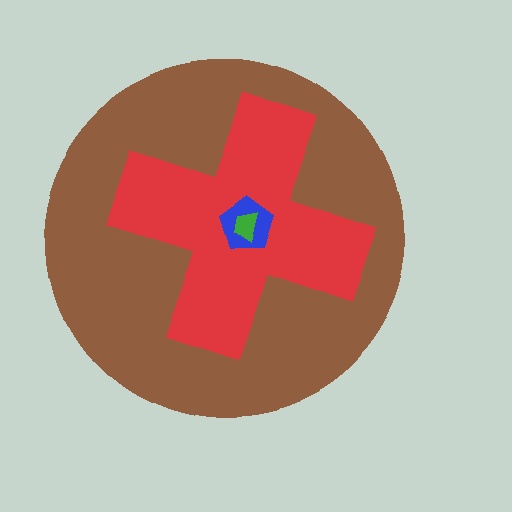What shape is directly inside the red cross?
The blue pentagon.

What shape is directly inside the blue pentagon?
The green trapezoid.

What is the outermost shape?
The brown circle.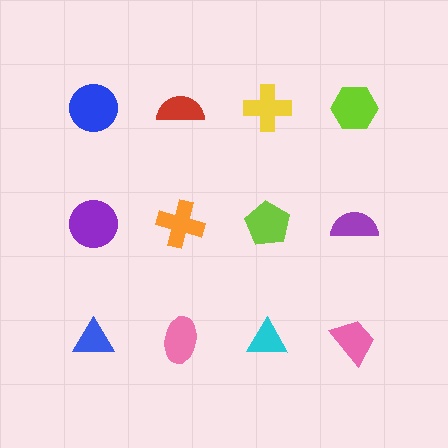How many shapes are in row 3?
4 shapes.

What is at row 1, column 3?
A yellow cross.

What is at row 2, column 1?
A purple circle.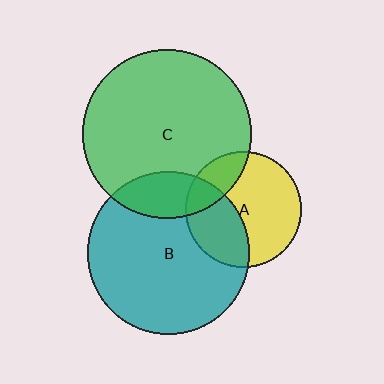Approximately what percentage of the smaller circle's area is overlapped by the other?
Approximately 35%.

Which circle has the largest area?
Circle C (green).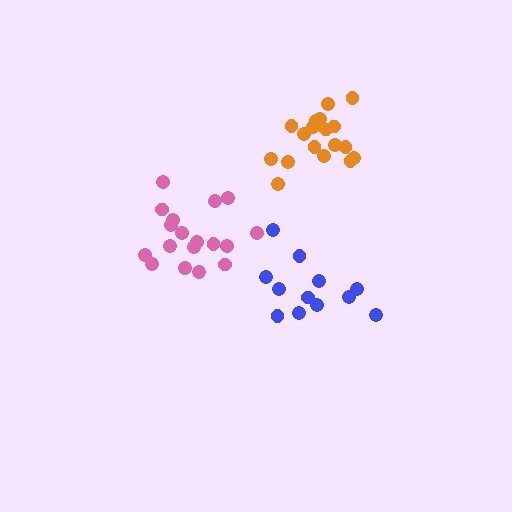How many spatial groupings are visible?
There are 3 spatial groupings.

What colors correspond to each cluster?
The clusters are colored: orange, pink, blue.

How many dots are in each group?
Group 1: 18 dots, Group 2: 18 dots, Group 3: 12 dots (48 total).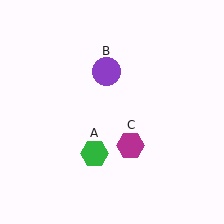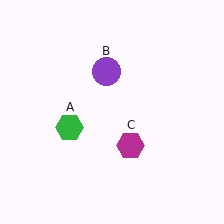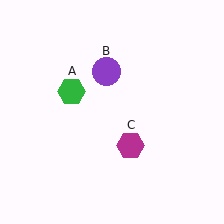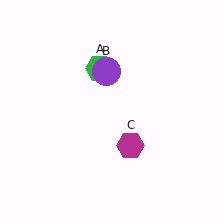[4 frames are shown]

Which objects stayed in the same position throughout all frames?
Purple circle (object B) and magenta hexagon (object C) remained stationary.